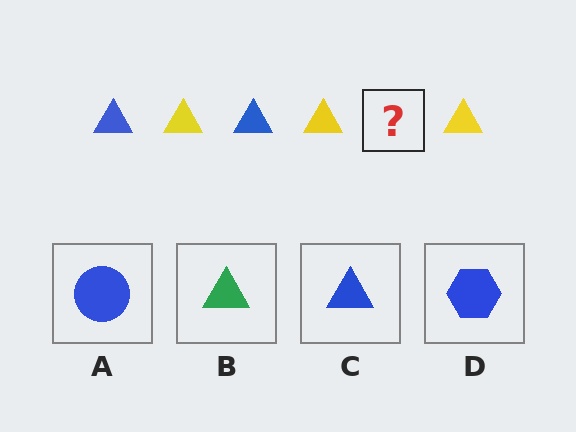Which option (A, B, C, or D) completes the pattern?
C.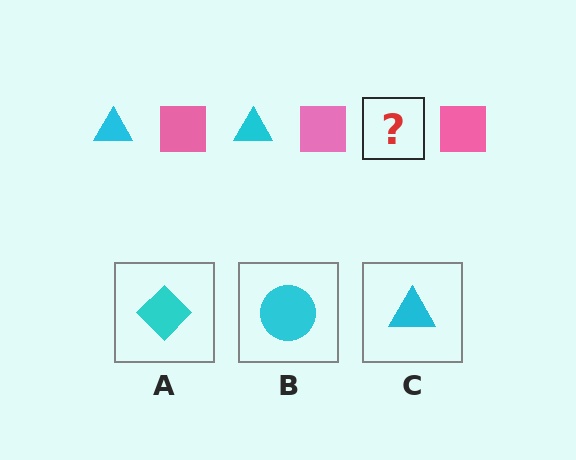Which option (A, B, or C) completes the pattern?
C.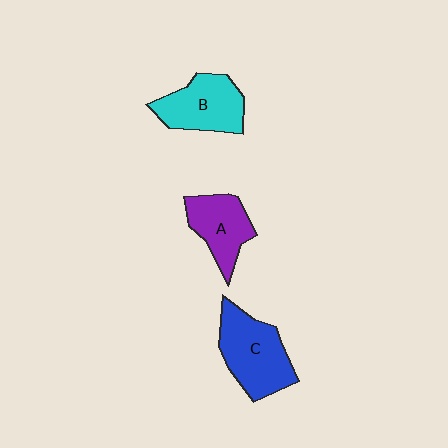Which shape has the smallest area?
Shape A (purple).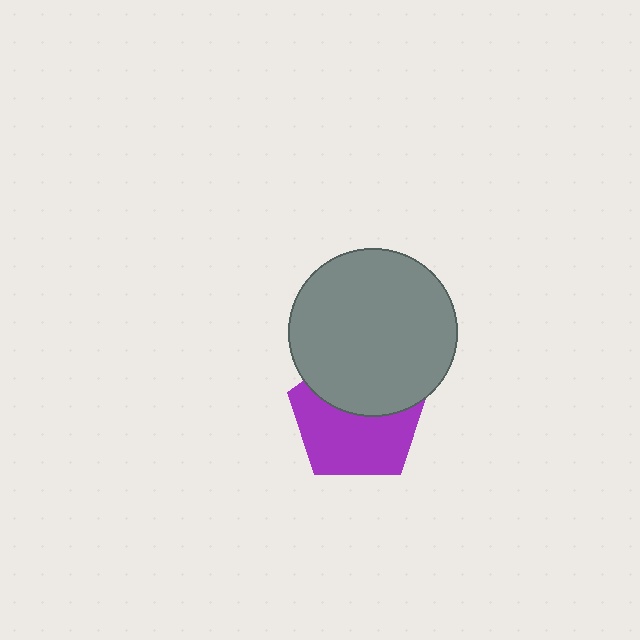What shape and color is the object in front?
The object in front is a gray circle.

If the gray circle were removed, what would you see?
You would see the complete purple pentagon.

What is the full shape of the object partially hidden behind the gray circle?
The partially hidden object is a purple pentagon.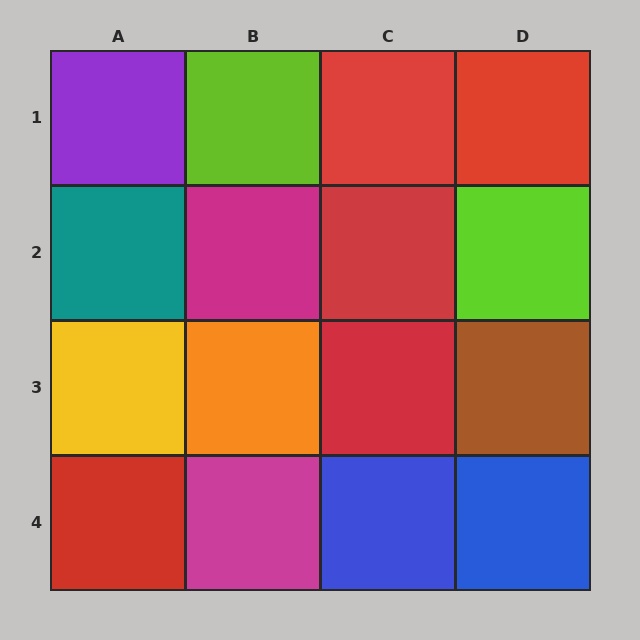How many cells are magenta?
2 cells are magenta.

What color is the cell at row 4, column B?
Magenta.